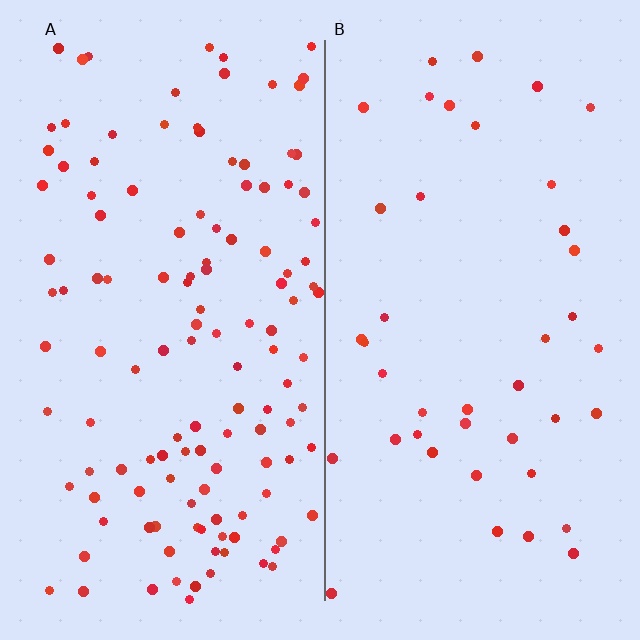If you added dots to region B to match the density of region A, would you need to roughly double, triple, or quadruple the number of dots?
Approximately triple.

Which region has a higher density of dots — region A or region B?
A (the left).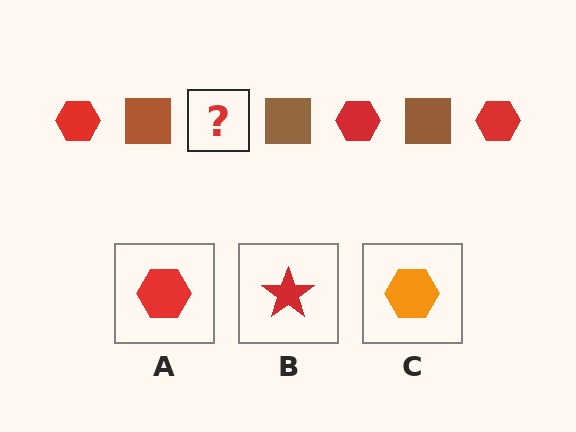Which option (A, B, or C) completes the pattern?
A.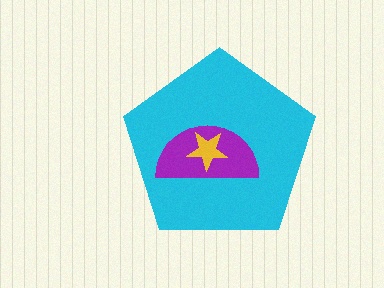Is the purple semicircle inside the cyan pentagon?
Yes.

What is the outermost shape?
The cyan pentagon.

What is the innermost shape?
The yellow star.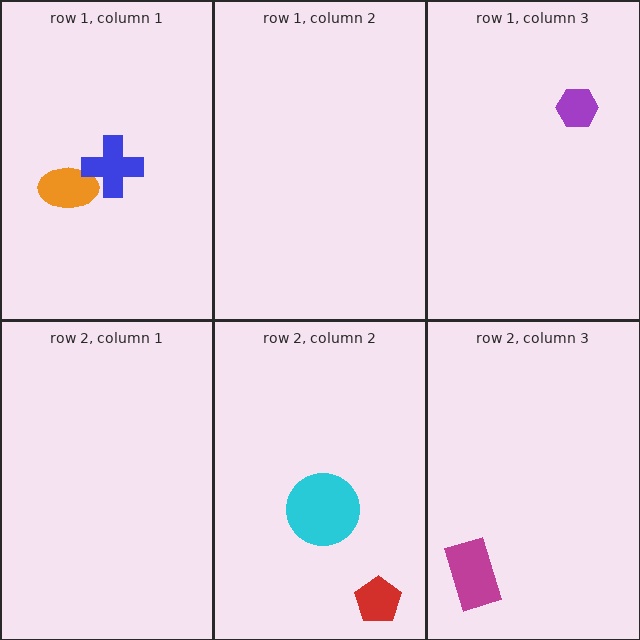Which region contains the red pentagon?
The row 2, column 2 region.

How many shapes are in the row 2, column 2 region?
2.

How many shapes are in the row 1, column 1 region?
2.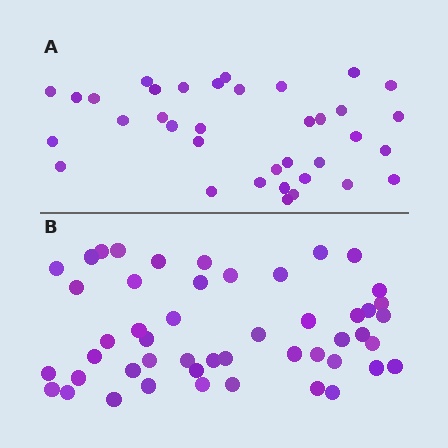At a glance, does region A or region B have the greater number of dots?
Region B (the bottom region) has more dots.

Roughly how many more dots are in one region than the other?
Region B has approximately 15 more dots than region A.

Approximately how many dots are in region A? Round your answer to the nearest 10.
About 40 dots. (The exact count is 36, which rounds to 40.)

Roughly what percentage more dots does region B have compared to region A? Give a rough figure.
About 35% more.